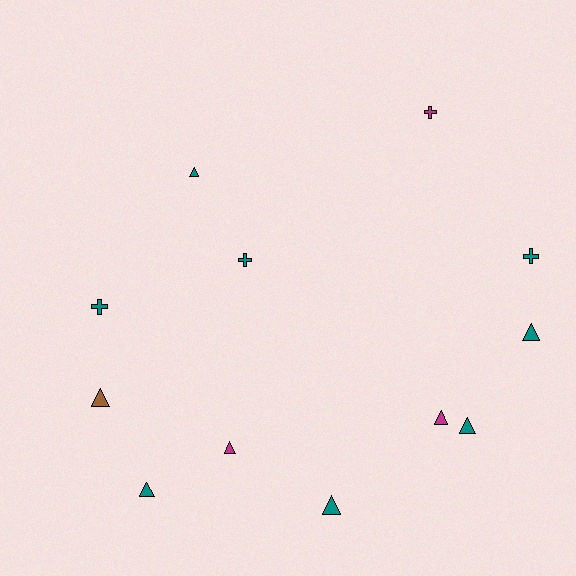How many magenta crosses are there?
There is 1 magenta cross.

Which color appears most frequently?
Teal, with 8 objects.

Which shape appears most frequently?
Triangle, with 8 objects.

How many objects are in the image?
There are 12 objects.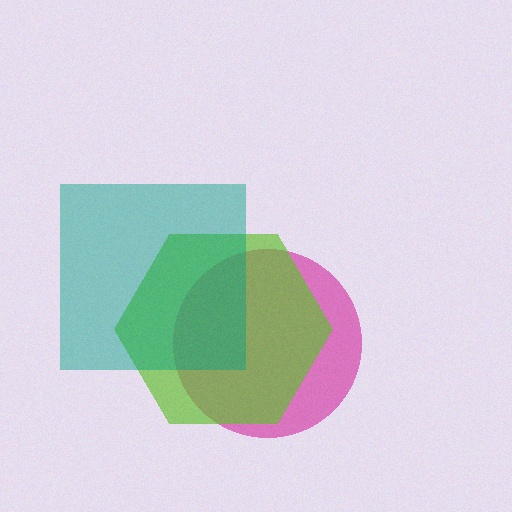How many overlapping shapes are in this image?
There are 3 overlapping shapes in the image.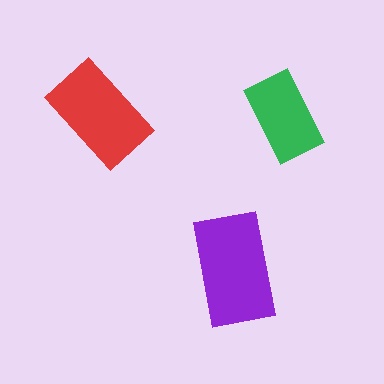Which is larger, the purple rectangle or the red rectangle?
The purple one.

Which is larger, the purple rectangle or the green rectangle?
The purple one.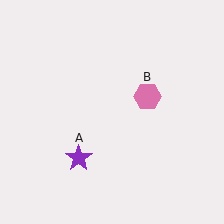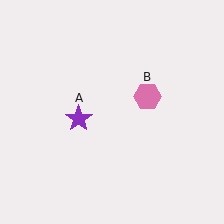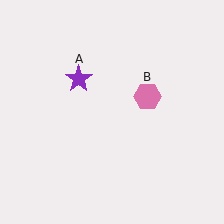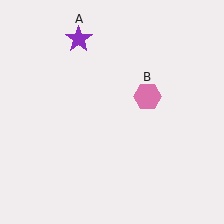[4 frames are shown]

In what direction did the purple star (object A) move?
The purple star (object A) moved up.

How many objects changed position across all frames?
1 object changed position: purple star (object A).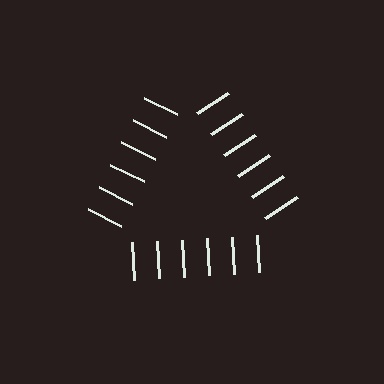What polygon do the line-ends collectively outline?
An illusory triangle — the line segments terminate on its edges but no continuous stroke is drawn.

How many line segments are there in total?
18 — 6 along each of the 3 edges.